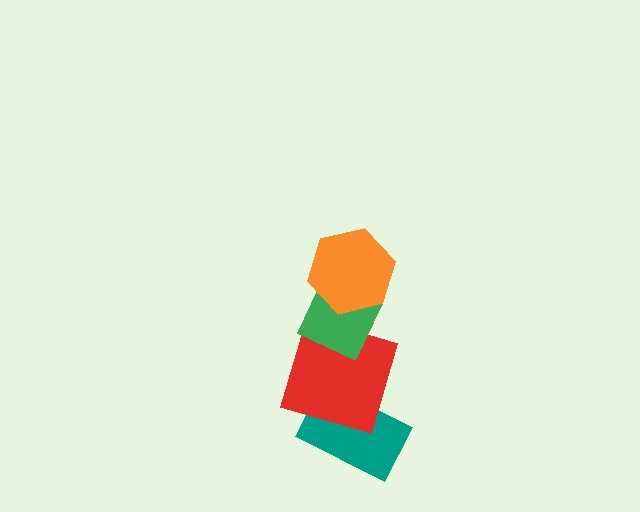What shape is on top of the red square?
The green diamond is on top of the red square.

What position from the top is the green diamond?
The green diamond is 2nd from the top.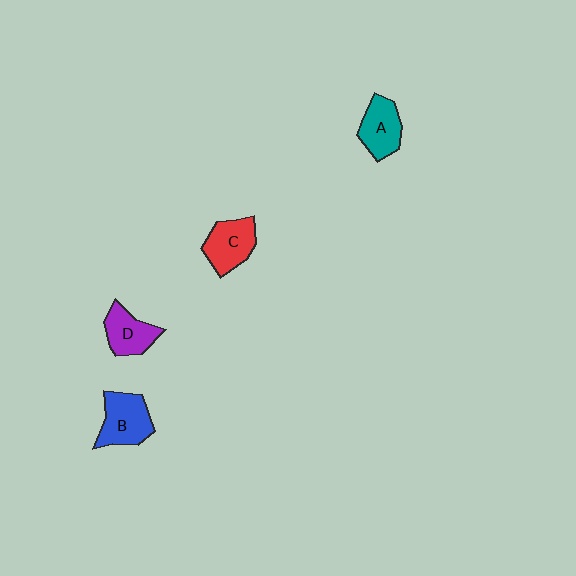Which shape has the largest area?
Shape B (blue).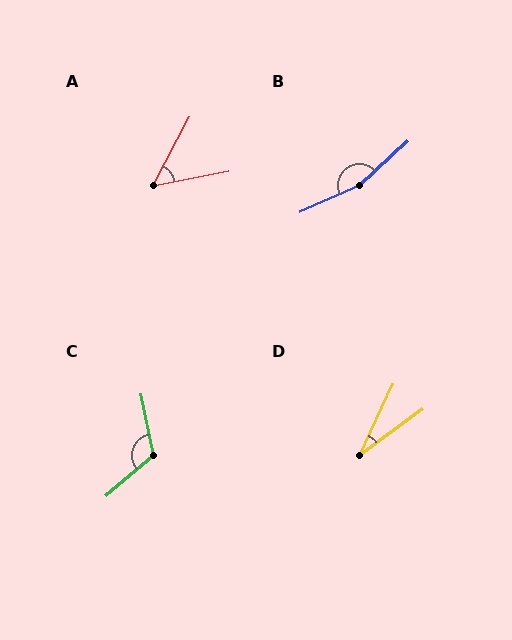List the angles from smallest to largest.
D (29°), A (51°), C (119°), B (161°).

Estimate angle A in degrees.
Approximately 51 degrees.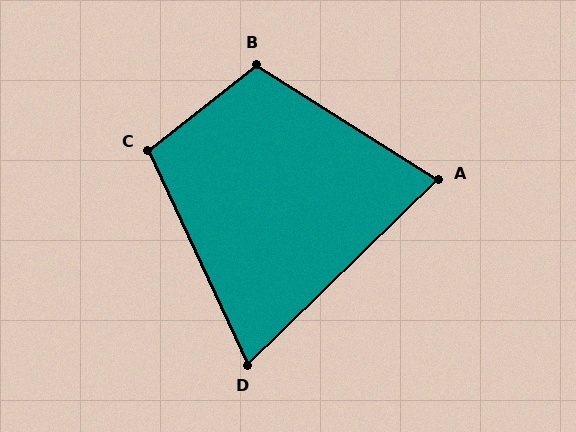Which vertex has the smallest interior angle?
D, at approximately 71 degrees.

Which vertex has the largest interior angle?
B, at approximately 109 degrees.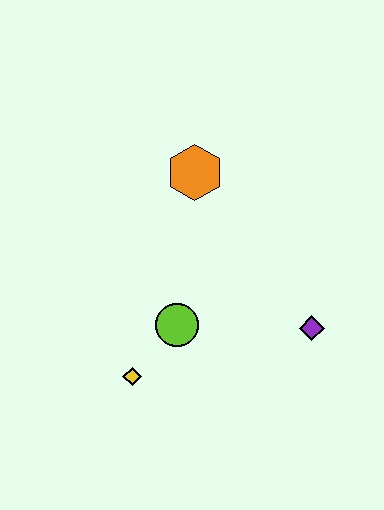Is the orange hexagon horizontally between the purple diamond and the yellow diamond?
Yes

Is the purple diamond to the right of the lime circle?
Yes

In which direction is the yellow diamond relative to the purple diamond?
The yellow diamond is to the left of the purple diamond.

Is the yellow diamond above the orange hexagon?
No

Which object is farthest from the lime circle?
The orange hexagon is farthest from the lime circle.